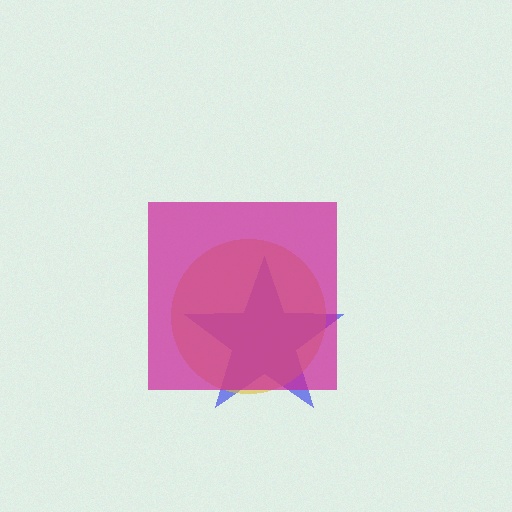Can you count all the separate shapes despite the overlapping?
Yes, there are 3 separate shapes.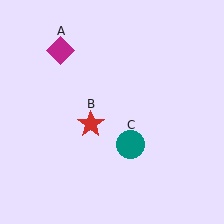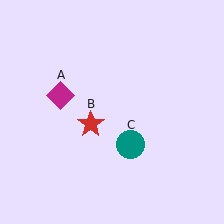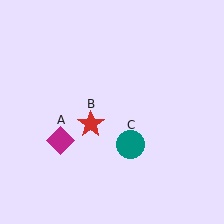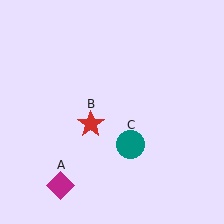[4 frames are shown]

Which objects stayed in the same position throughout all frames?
Red star (object B) and teal circle (object C) remained stationary.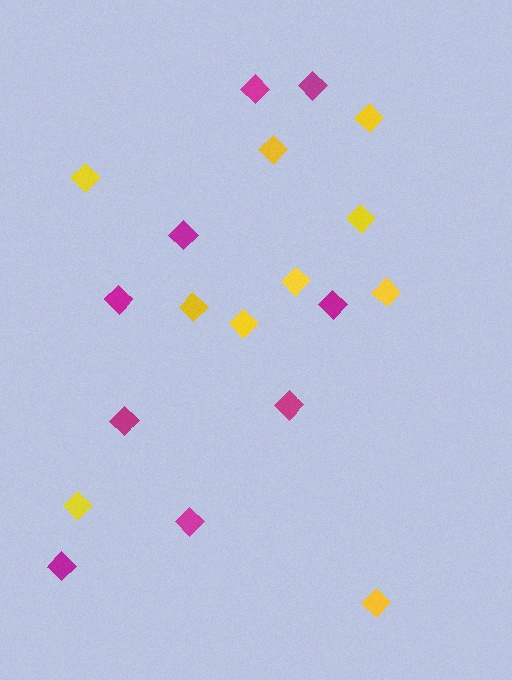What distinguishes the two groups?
There are 2 groups: one group of magenta diamonds (9) and one group of yellow diamonds (10).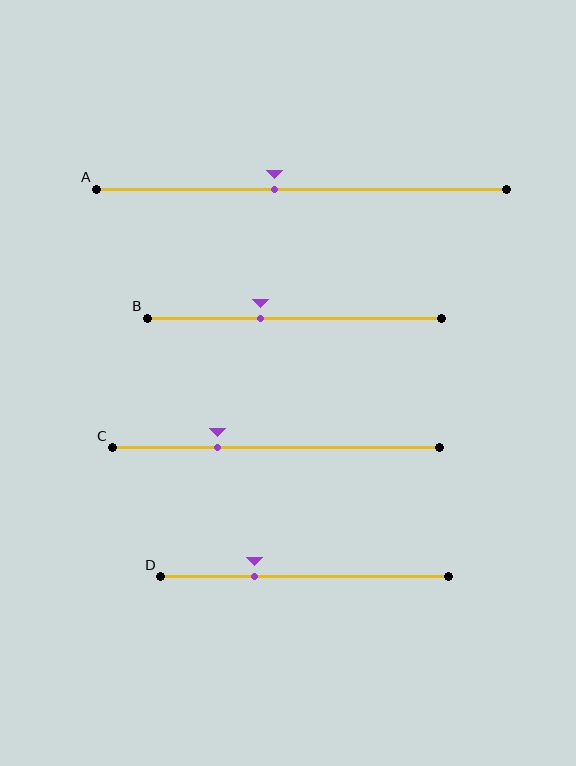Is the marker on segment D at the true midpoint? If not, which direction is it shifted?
No, the marker on segment D is shifted to the left by about 17% of the segment length.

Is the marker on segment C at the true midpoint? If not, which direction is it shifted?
No, the marker on segment C is shifted to the left by about 18% of the segment length.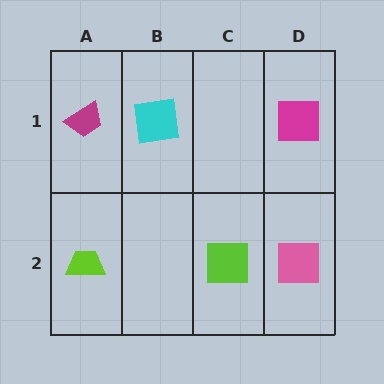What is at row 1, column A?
A magenta trapezoid.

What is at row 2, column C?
A lime square.